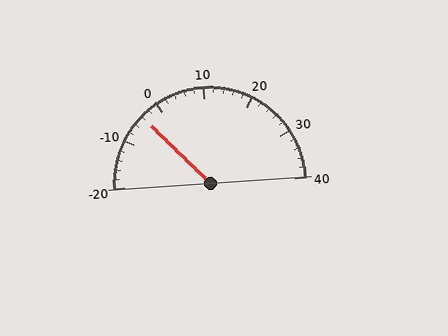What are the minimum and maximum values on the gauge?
The gauge ranges from -20 to 40.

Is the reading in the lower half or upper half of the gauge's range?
The reading is in the lower half of the range (-20 to 40).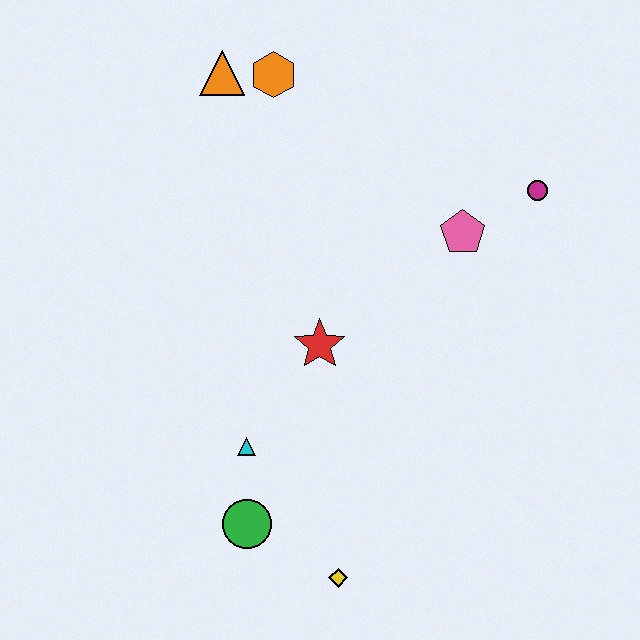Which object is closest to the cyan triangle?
The green circle is closest to the cyan triangle.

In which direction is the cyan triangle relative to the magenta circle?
The cyan triangle is to the left of the magenta circle.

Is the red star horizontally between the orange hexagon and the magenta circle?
Yes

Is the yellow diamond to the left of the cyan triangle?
No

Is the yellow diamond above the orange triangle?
No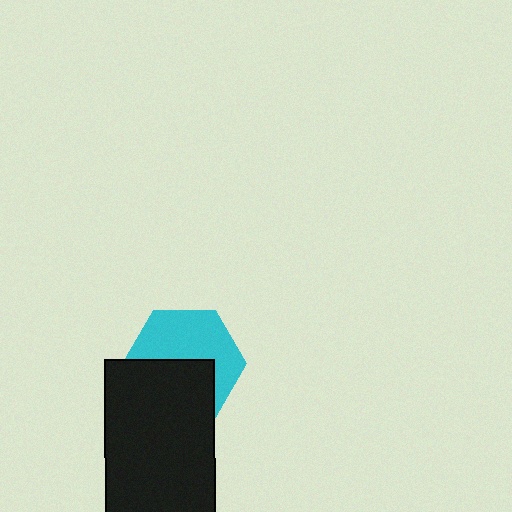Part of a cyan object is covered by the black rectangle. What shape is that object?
It is a hexagon.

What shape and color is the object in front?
The object in front is a black rectangle.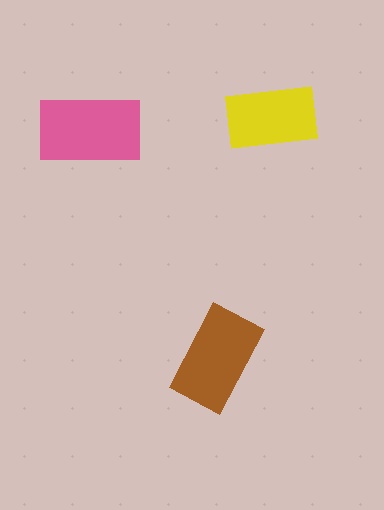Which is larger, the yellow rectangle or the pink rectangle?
The pink one.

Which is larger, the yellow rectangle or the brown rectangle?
The brown one.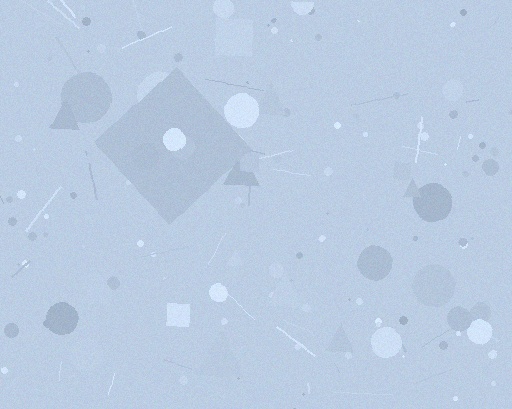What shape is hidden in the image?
A diamond is hidden in the image.